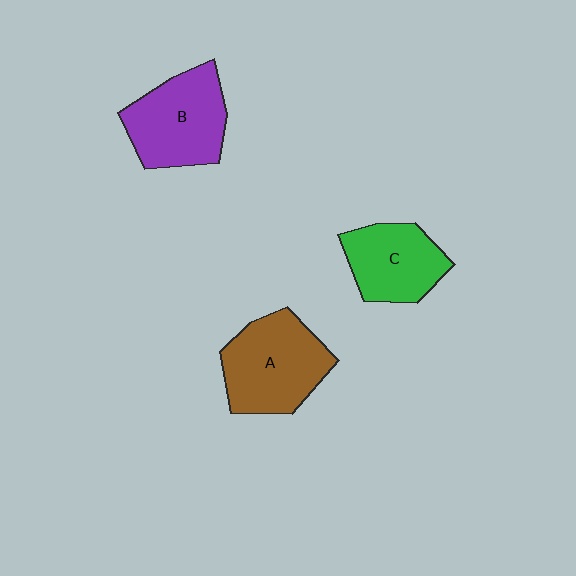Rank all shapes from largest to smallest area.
From largest to smallest: A (brown), B (purple), C (green).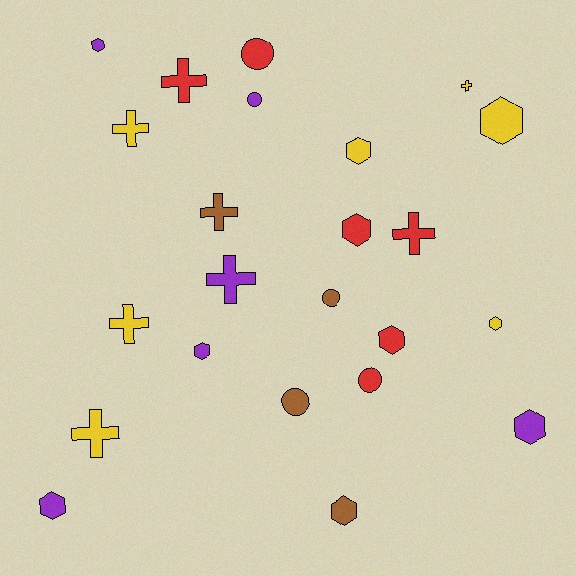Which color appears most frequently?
Yellow, with 7 objects.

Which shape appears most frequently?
Hexagon, with 10 objects.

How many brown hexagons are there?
There is 1 brown hexagon.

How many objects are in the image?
There are 23 objects.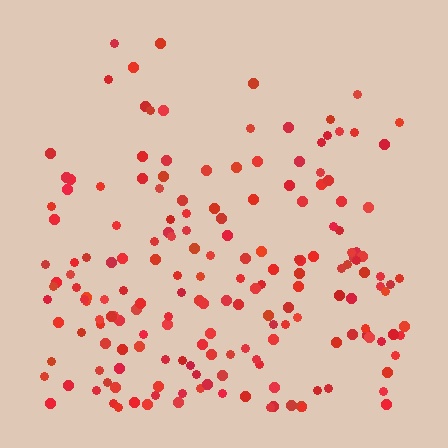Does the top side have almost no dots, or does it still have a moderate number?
Still a moderate number, just noticeably fewer than the bottom.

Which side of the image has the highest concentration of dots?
The bottom.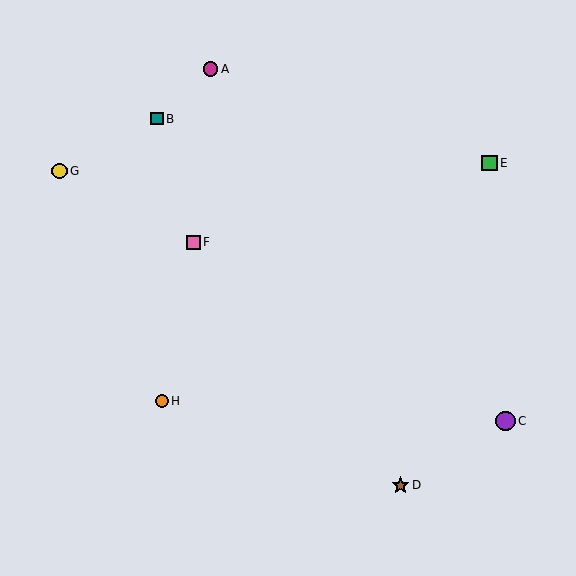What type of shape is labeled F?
Shape F is a pink square.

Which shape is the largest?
The purple circle (labeled C) is the largest.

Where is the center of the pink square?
The center of the pink square is at (193, 242).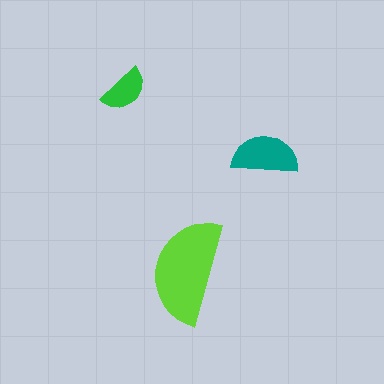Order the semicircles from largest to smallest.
the lime one, the teal one, the green one.